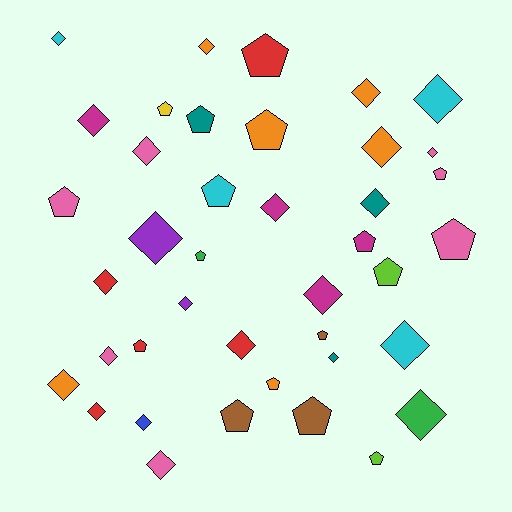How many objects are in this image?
There are 40 objects.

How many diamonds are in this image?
There are 23 diamonds.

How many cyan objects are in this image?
There are 4 cyan objects.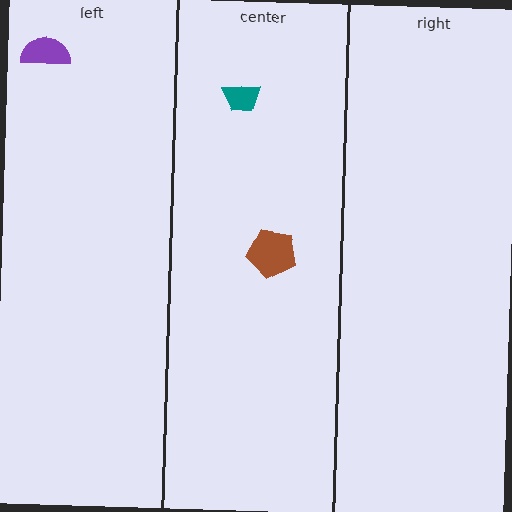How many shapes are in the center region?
2.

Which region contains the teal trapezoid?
The center region.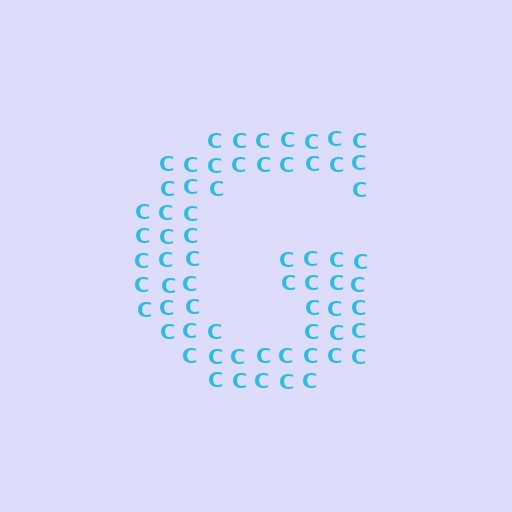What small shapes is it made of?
It is made of small letter C's.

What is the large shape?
The large shape is the letter G.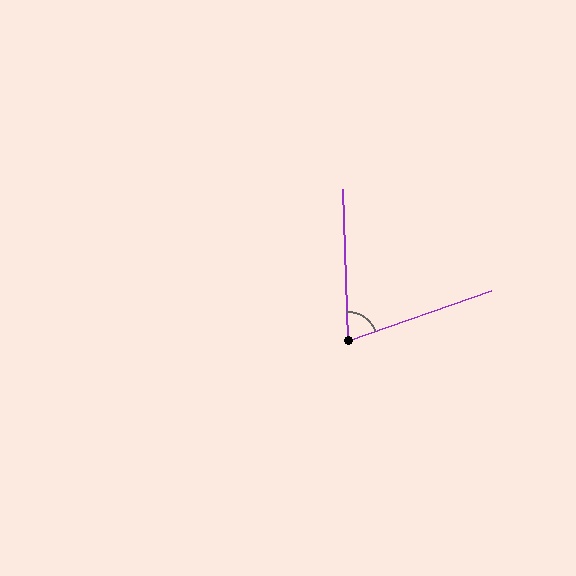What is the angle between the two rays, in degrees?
Approximately 72 degrees.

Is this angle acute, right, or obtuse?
It is acute.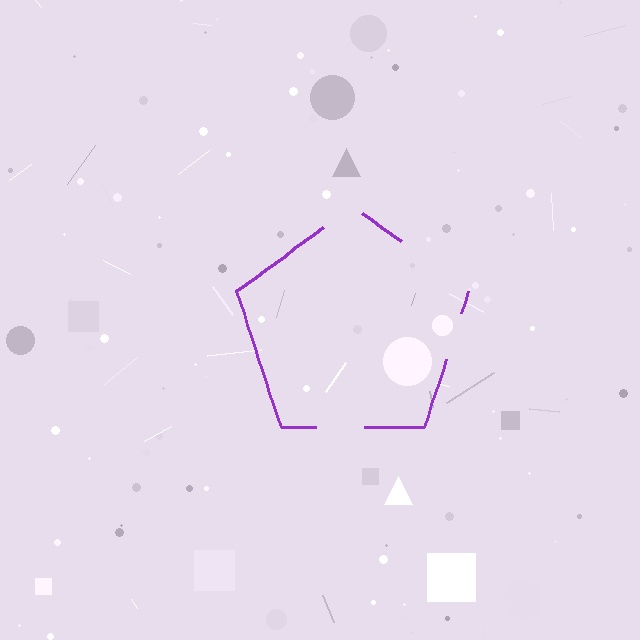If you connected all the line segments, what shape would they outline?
They would outline a pentagon.